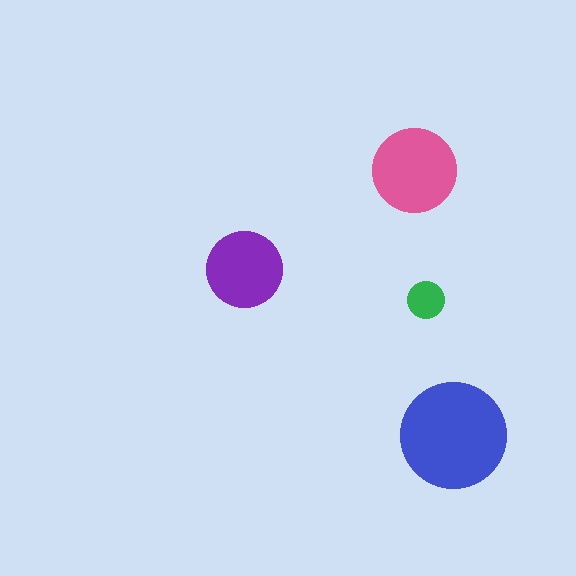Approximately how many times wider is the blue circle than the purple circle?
About 1.5 times wider.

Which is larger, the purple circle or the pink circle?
The pink one.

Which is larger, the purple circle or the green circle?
The purple one.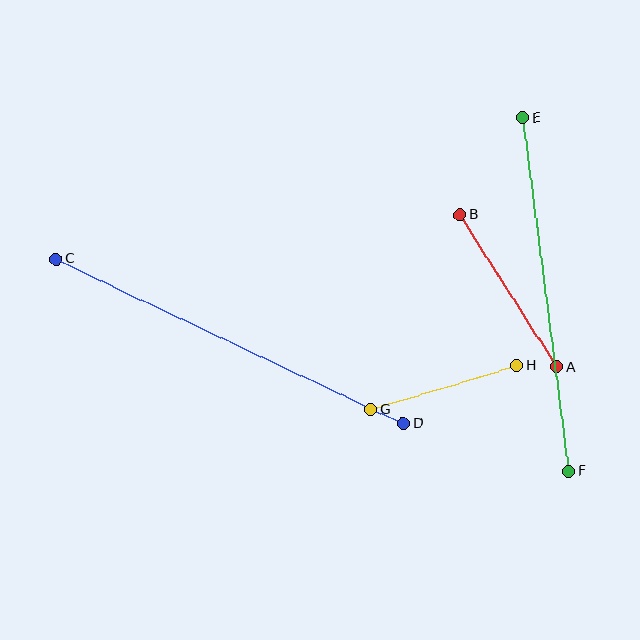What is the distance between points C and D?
The distance is approximately 384 pixels.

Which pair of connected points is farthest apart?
Points C and D are farthest apart.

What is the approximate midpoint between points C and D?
The midpoint is at approximately (230, 341) pixels.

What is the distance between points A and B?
The distance is approximately 180 pixels.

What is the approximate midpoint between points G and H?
The midpoint is at approximately (444, 387) pixels.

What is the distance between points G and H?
The distance is approximately 152 pixels.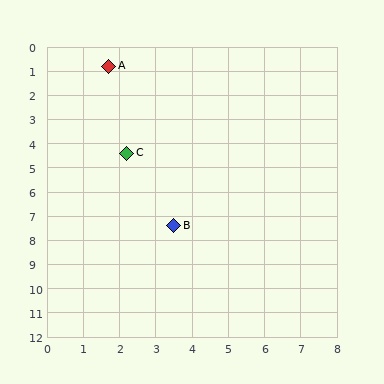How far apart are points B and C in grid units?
Points B and C are about 3.3 grid units apart.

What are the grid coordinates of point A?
Point A is at approximately (1.7, 0.8).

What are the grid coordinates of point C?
Point C is at approximately (2.2, 4.4).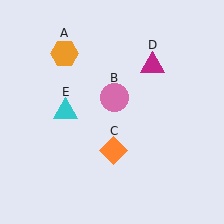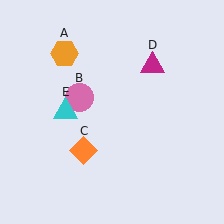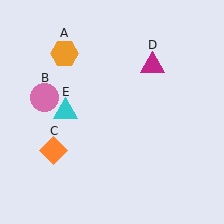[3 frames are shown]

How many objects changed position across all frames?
2 objects changed position: pink circle (object B), orange diamond (object C).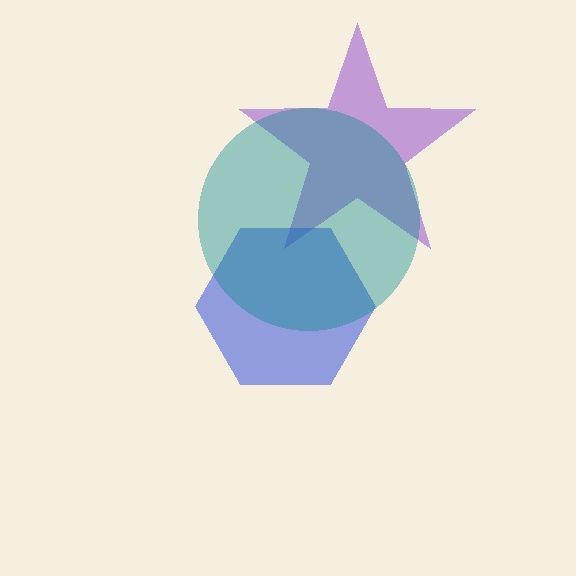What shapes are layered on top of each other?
The layered shapes are: a purple star, a blue hexagon, a teal circle.